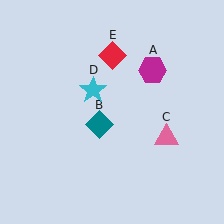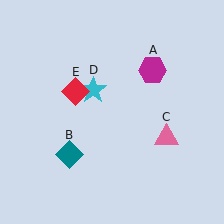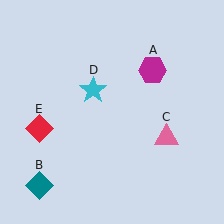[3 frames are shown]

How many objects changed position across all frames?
2 objects changed position: teal diamond (object B), red diamond (object E).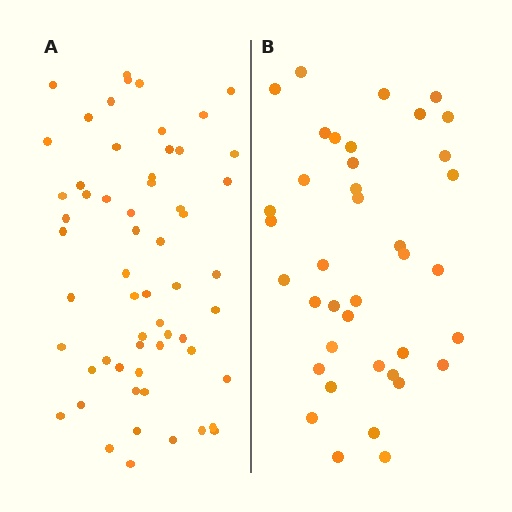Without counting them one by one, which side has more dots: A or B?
Region A (the left region) has more dots.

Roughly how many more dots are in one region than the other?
Region A has approximately 20 more dots than region B.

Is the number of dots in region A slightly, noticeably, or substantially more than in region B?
Region A has substantially more. The ratio is roughly 1.5 to 1.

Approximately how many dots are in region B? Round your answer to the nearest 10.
About 40 dots. (The exact count is 39, which rounds to 40.)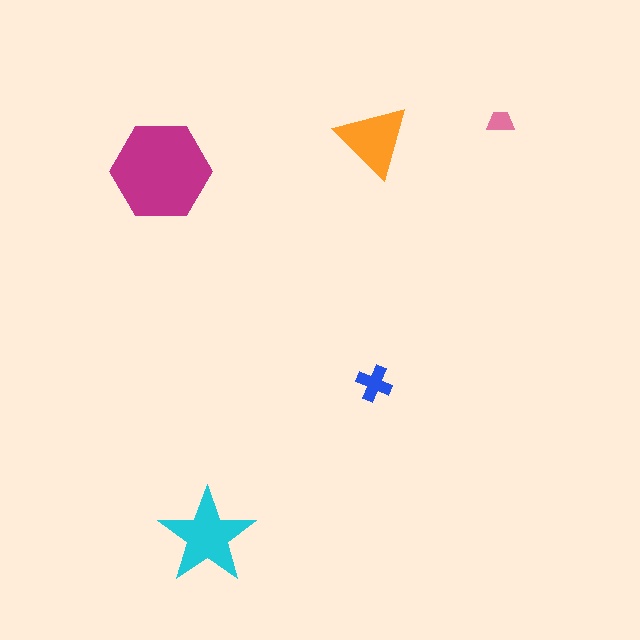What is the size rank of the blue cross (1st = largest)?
4th.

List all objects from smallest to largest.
The pink trapezoid, the blue cross, the orange triangle, the cyan star, the magenta hexagon.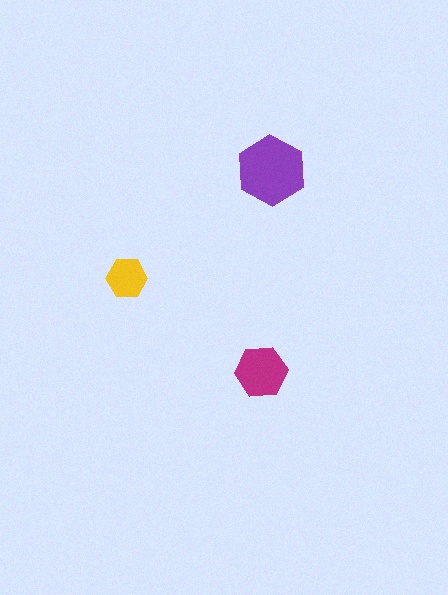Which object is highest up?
The purple hexagon is topmost.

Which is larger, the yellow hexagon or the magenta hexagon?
The magenta one.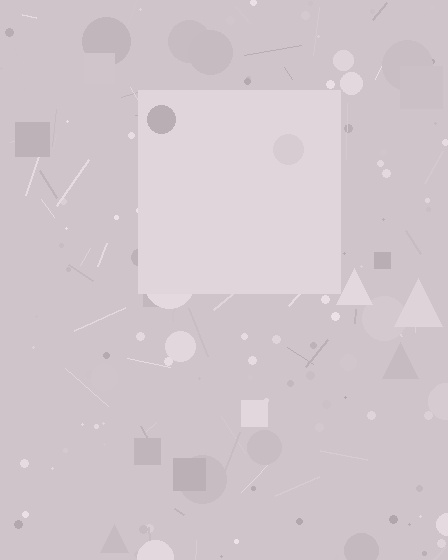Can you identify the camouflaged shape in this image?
The camouflaged shape is a square.